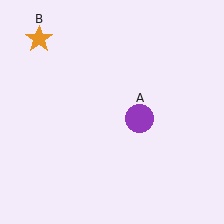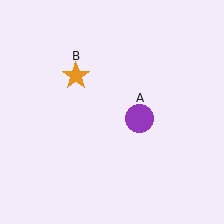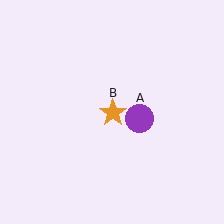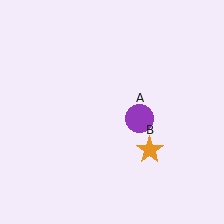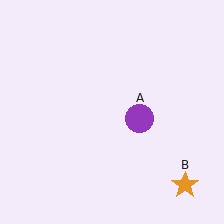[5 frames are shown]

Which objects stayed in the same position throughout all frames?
Purple circle (object A) remained stationary.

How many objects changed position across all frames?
1 object changed position: orange star (object B).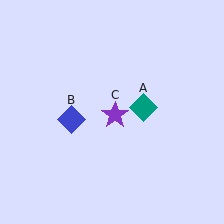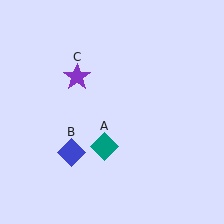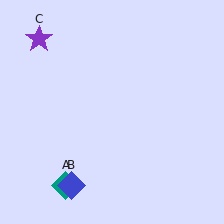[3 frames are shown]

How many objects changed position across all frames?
3 objects changed position: teal diamond (object A), blue diamond (object B), purple star (object C).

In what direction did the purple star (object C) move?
The purple star (object C) moved up and to the left.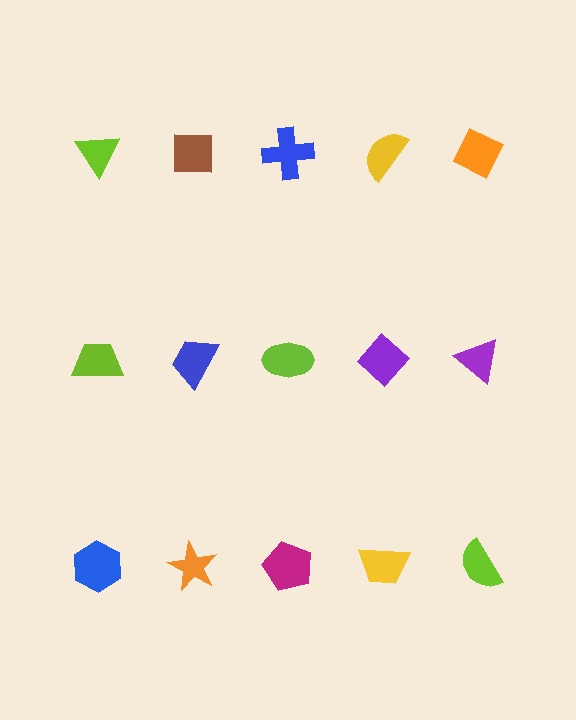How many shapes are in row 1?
5 shapes.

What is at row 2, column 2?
A blue trapezoid.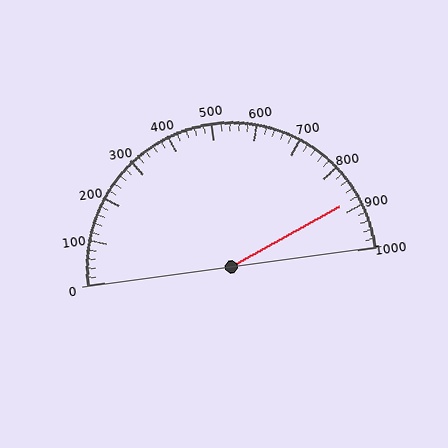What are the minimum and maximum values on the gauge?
The gauge ranges from 0 to 1000.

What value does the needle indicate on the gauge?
The needle indicates approximately 880.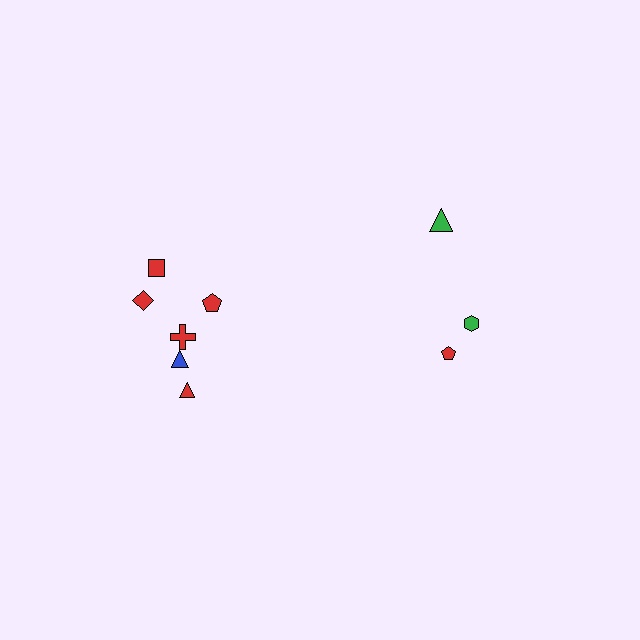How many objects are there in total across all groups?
There are 9 objects.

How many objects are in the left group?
There are 6 objects.